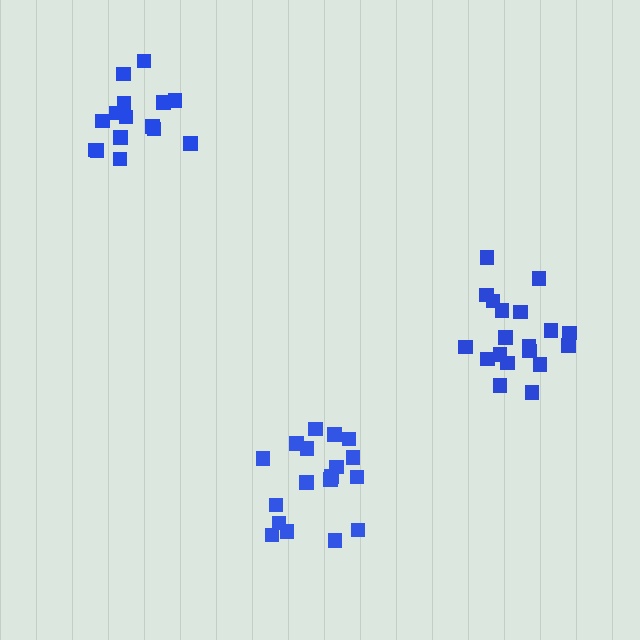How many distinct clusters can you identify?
There are 3 distinct clusters.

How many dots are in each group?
Group 1: 15 dots, Group 2: 18 dots, Group 3: 19 dots (52 total).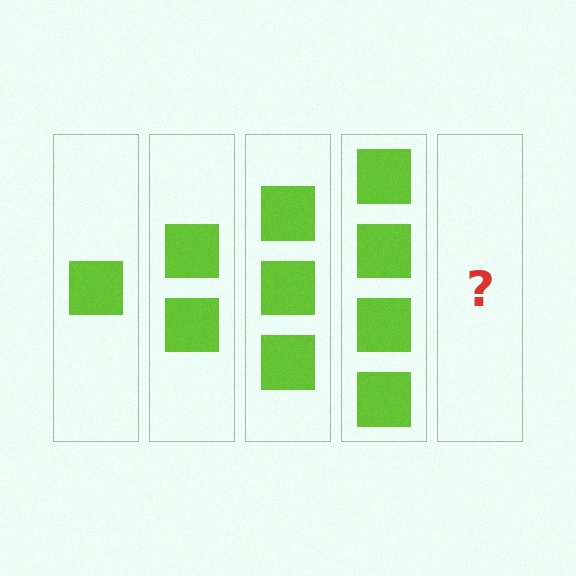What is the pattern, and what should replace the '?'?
The pattern is that each step adds one more square. The '?' should be 5 squares.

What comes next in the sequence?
The next element should be 5 squares.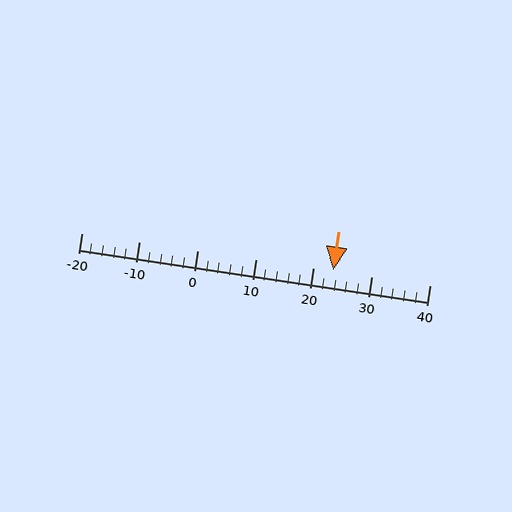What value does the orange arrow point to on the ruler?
The orange arrow points to approximately 23.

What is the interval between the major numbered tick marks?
The major tick marks are spaced 10 units apart.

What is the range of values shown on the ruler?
The ruler shows values from -20 to 40.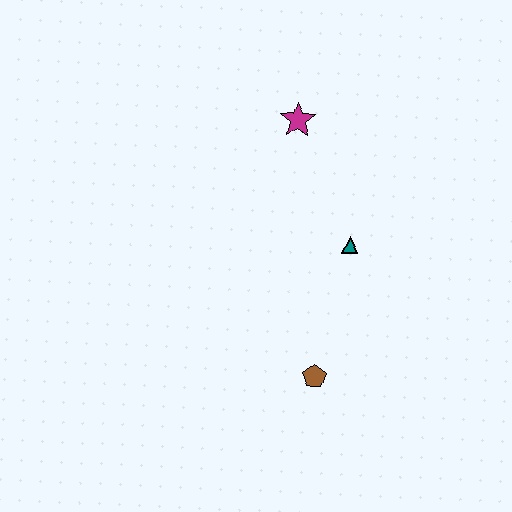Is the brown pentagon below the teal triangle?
Yes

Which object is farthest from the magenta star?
The brown pentagon is farthest from the magenta star.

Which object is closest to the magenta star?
The teal triangle is closest to the magenta star.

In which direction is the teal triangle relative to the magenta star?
The teal triangle is below the magenta star.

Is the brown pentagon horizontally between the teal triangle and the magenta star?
Yes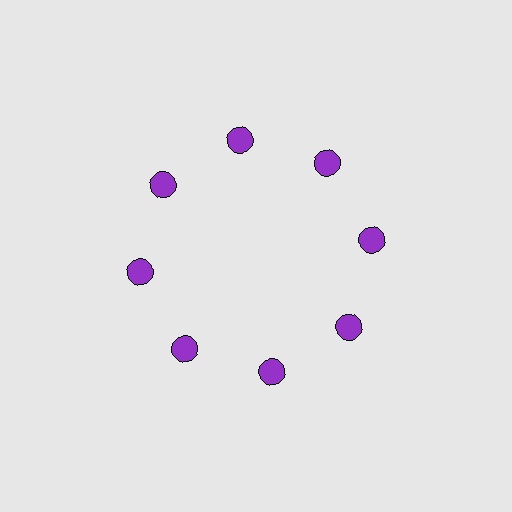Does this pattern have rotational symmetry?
Yes, this pattern has 8-fold rotational symmetry. It looks the same after rotating 45 degrees around the center.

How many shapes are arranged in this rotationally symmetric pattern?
There are 8 shapes, arranged in 8 groups of 1.